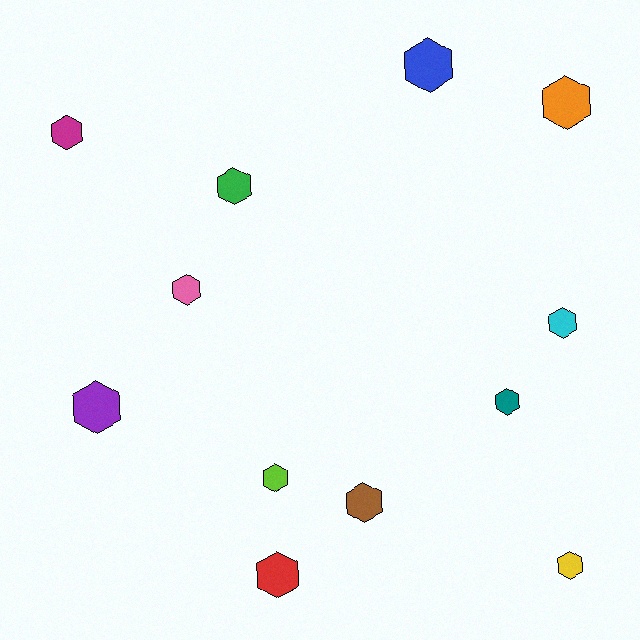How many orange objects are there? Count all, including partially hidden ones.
There is 1 orange object.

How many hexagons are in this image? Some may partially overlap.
There are 12 hexagons.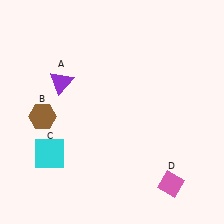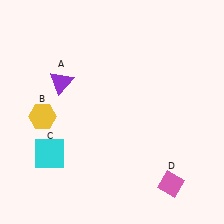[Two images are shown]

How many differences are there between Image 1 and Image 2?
There is 1 difference between the two images.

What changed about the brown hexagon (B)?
In Image 1, B is brown. In Image 2, it changed to yellow.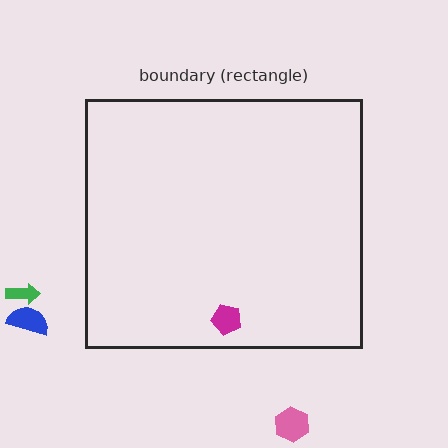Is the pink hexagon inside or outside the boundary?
Outside.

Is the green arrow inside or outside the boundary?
Outside.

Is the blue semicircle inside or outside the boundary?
Outside.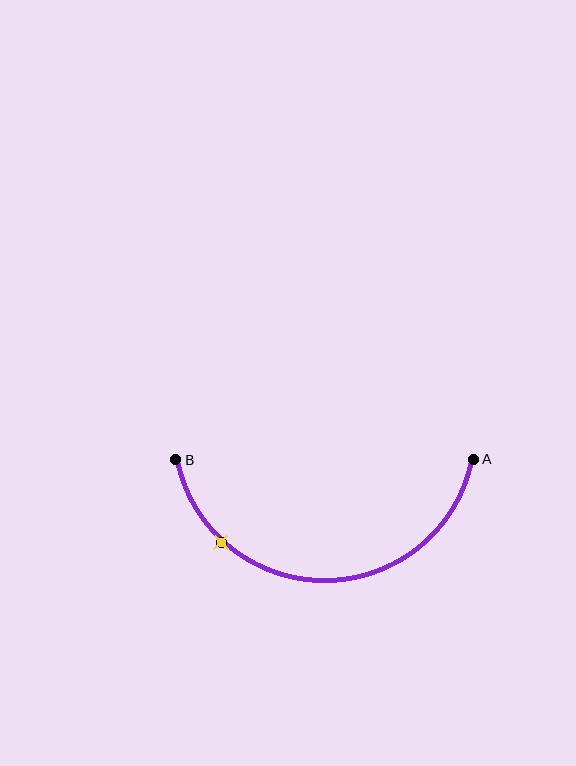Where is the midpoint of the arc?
The arc midpoint is the point on the curve farthest from the straight line joining A and B. It sits below that line.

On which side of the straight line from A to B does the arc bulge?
The arc bulges below the straight line connecting A and B.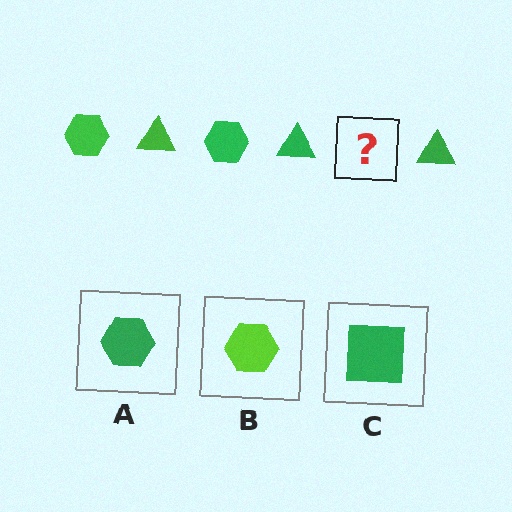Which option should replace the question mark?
Option A.